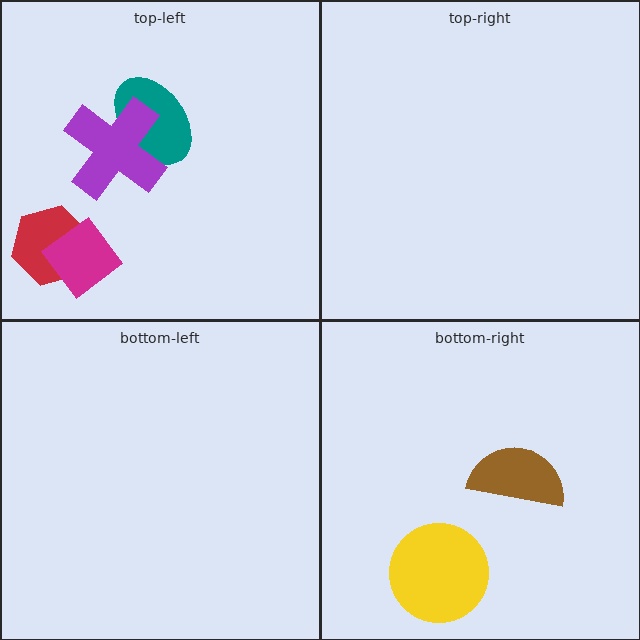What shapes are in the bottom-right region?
The brown semicircle, the yellow circle.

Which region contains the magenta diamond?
The top-left region.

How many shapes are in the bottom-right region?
2.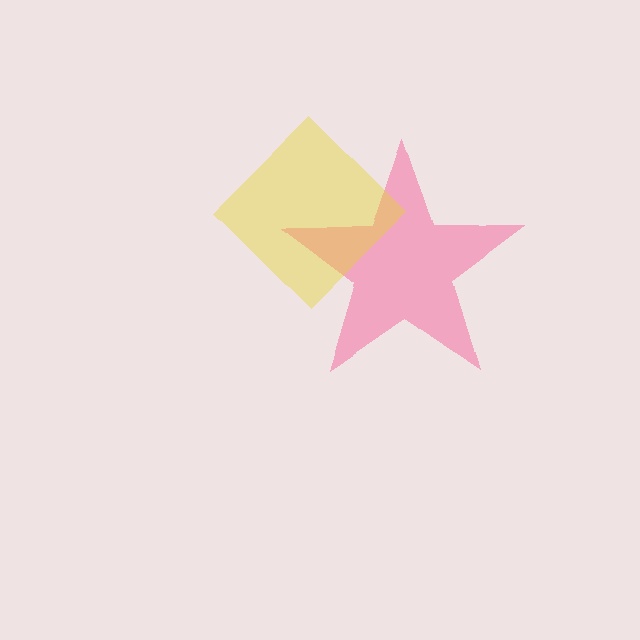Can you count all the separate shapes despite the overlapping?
Yes, there are 2 separate shapes.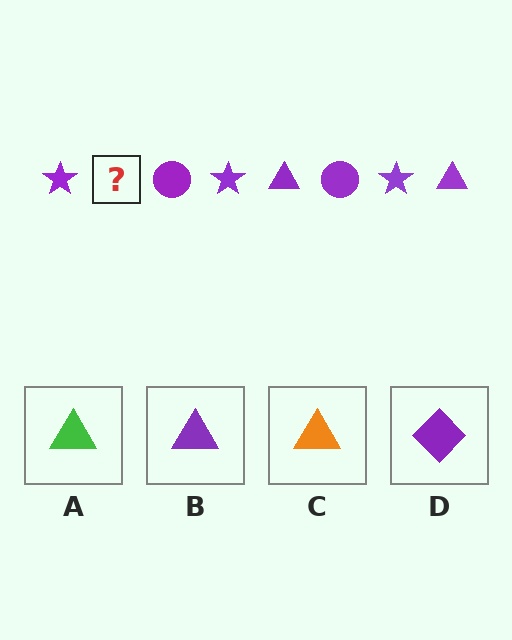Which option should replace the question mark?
Option B.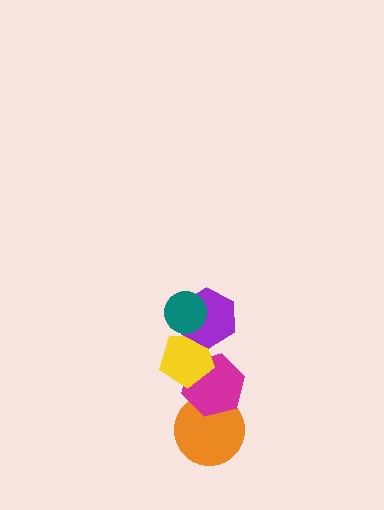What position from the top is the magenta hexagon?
The magenta hexagon is 4th from the top.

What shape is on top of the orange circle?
The magenta hexagon is on top of the orange circle.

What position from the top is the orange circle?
The orange circle is 5th from the top.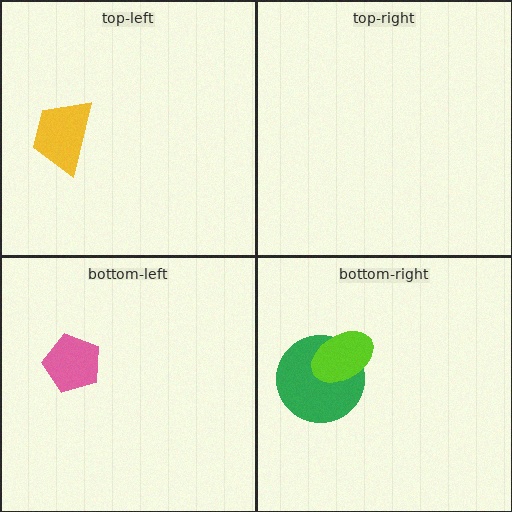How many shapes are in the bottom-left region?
1.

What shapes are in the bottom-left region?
The pink pentagon.